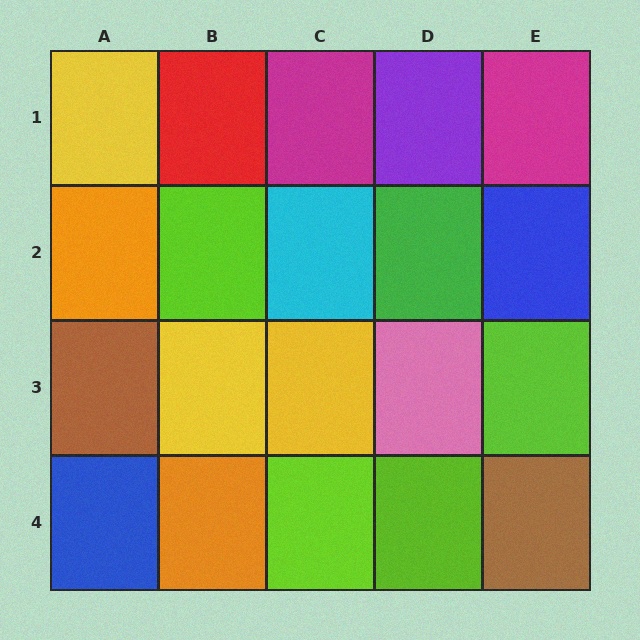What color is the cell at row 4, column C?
Lime.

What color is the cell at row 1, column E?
Magenta.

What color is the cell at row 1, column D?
Purple.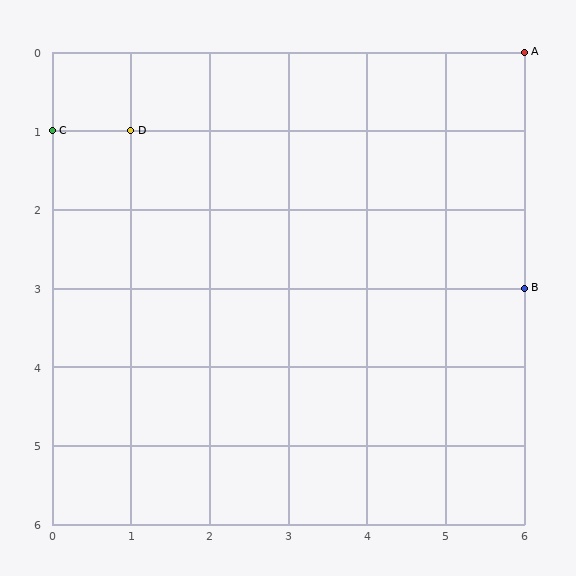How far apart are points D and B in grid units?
Points D and B are 5 columns and 2 rows apart (about 5.4 grid units diagonally).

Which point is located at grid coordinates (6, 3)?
Point B is at (6, 3).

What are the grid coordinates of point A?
Point A is at grid coordinates (6, 0).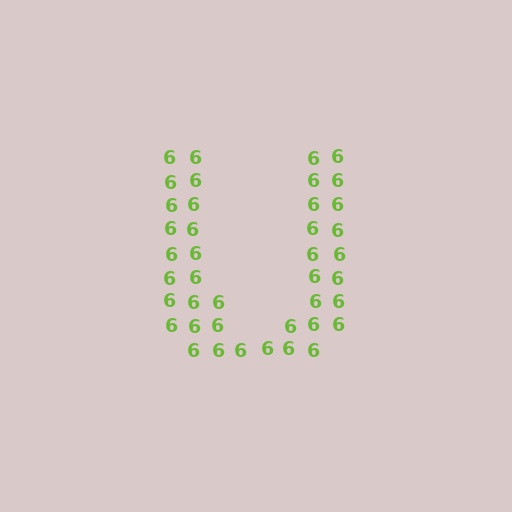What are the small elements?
The small elements are digit 6's.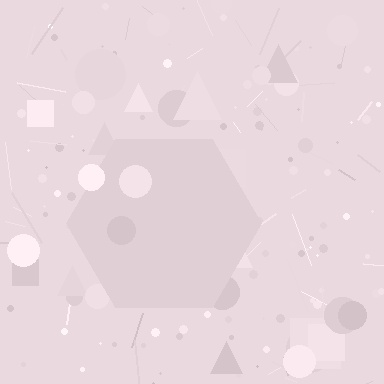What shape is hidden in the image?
A hexagon is hidden in the image.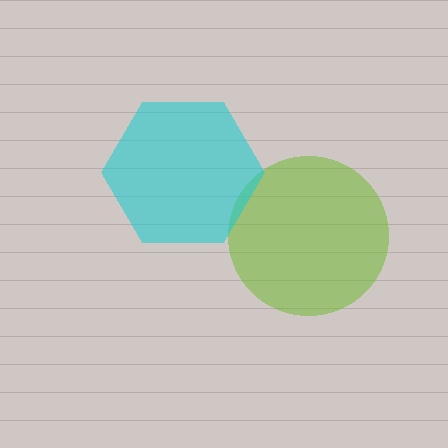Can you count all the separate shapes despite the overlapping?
Yes, there are 2 separate shapes.